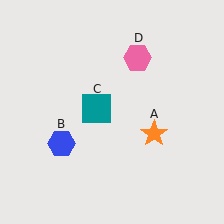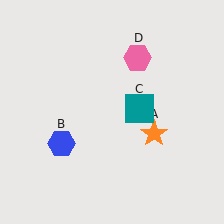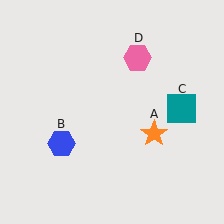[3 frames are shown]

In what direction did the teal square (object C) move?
The teal square (object C) moved right.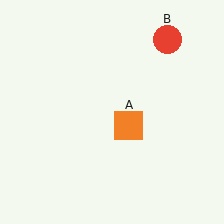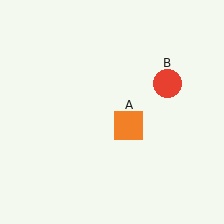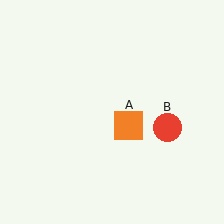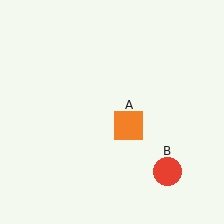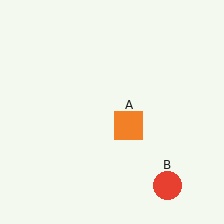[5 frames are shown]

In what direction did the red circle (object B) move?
The red circle (object B) moved down.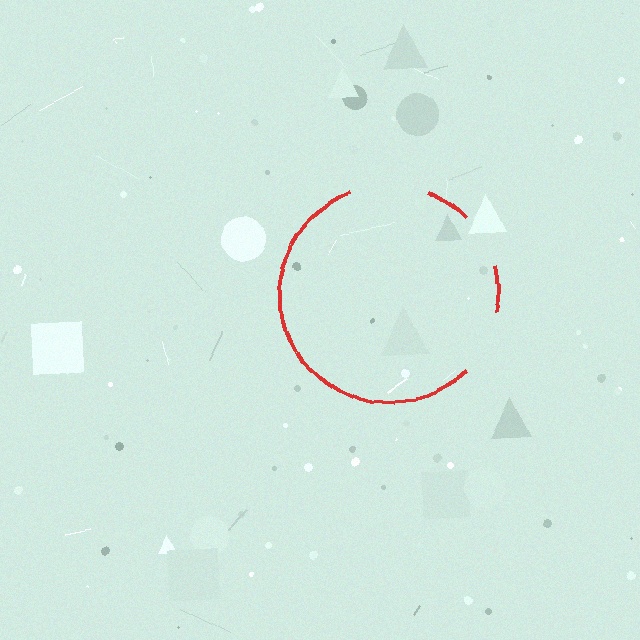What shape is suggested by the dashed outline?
The dashed outline suggests a circle.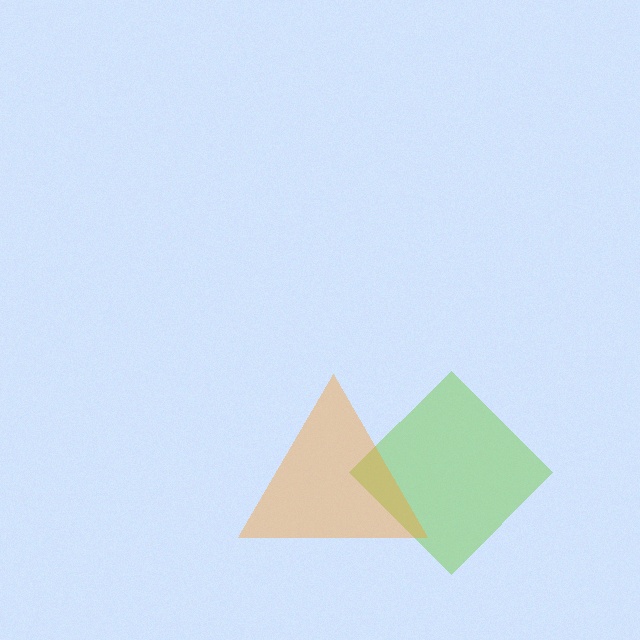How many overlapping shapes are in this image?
There are 2 overlapping shapes in the image.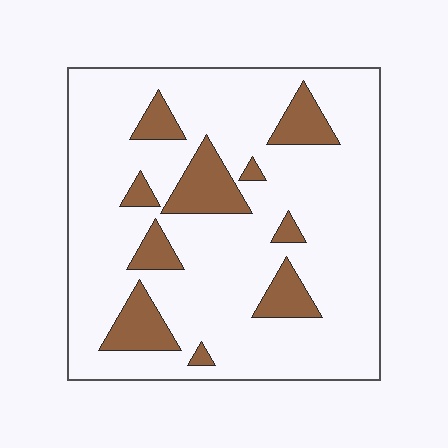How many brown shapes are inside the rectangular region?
10.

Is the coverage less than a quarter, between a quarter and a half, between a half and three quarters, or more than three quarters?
Less than a quarter.